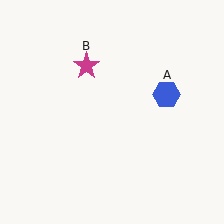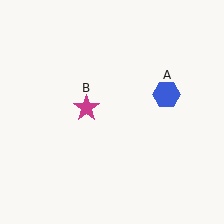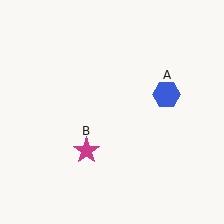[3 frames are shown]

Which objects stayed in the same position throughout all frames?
Blue hexagon (object A) remained stationary.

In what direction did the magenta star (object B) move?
The magenta star (object B) moved down.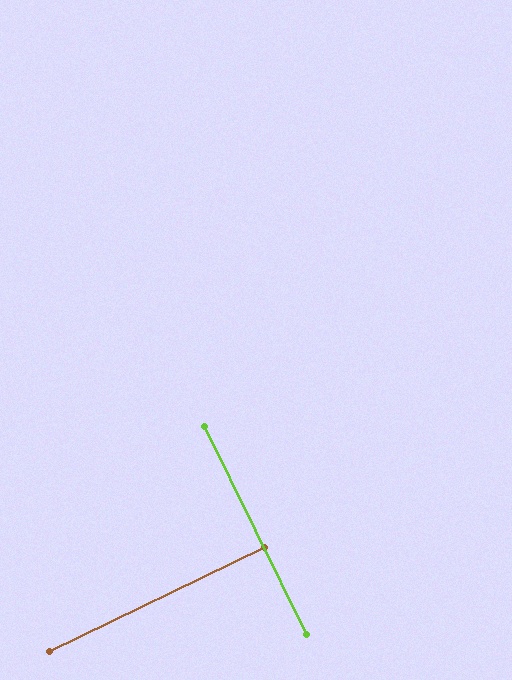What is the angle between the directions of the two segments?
Approximately 90 degrees.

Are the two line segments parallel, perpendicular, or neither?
Perpendicular — they meet at approximately 90°.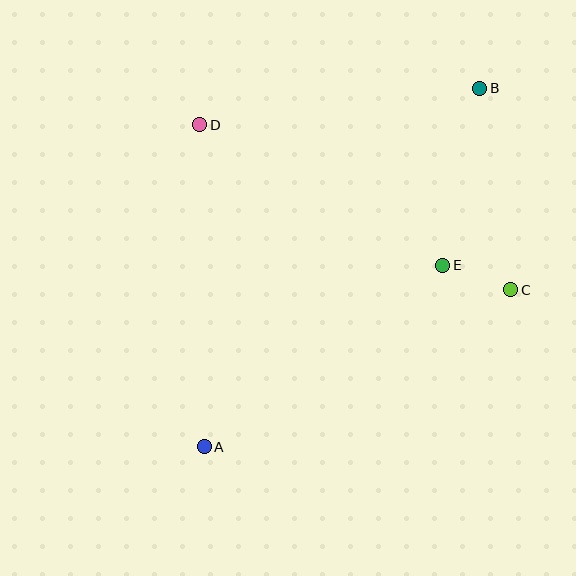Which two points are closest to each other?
Points C and E are closest to each other.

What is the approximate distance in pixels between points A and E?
The distance between A and E is approximately 300 pixels.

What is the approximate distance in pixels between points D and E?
The distance between D and E is approximately 281 pixels.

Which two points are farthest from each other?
Points A and B are farthest from each other.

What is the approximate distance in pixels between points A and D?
The distance between A and D is approximately 322 pixels.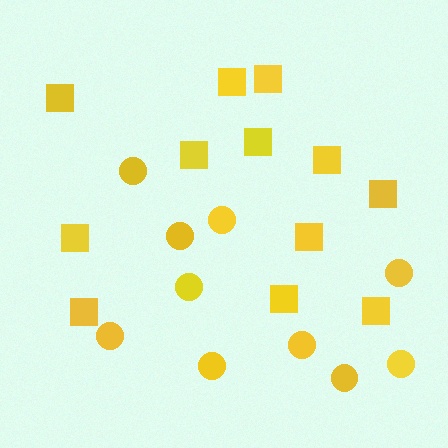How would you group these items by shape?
There are 2 groups: one group of squares (12) and one group of circles (10).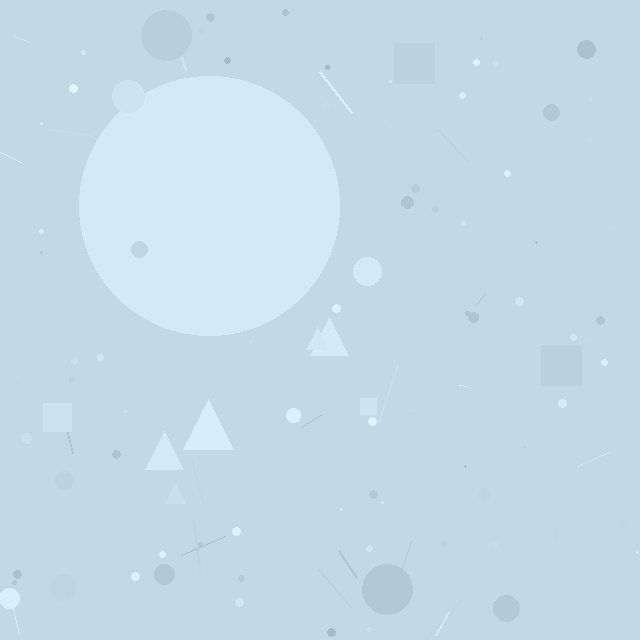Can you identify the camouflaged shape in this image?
The camouflaged shape is a circle.